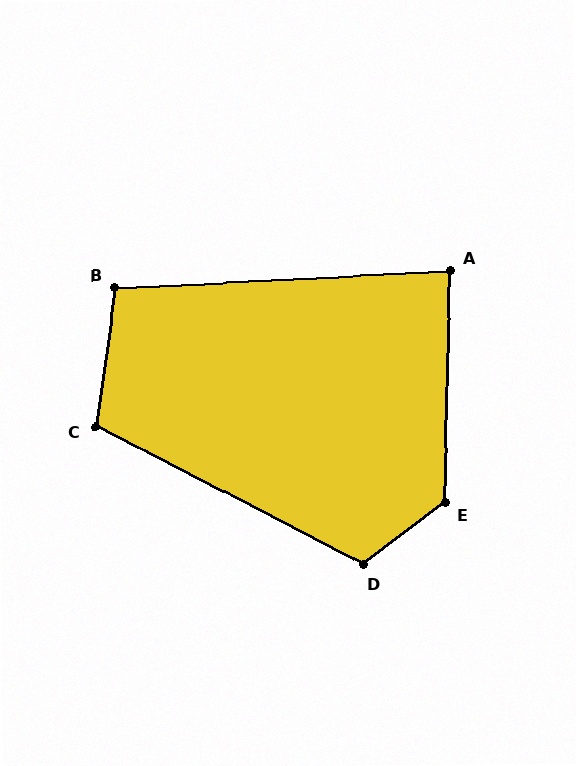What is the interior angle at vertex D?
Approximately 115 degrees (obtuse).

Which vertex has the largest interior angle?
E, at approximately 129 degrees.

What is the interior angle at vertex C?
Approximately 109 degrees (obtuse).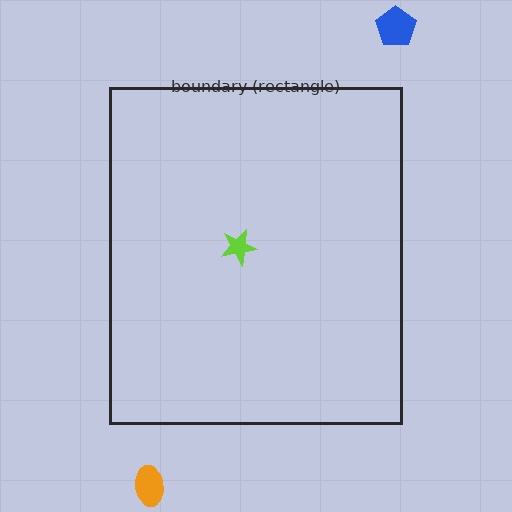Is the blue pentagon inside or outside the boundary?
Outside.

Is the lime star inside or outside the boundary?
Inside.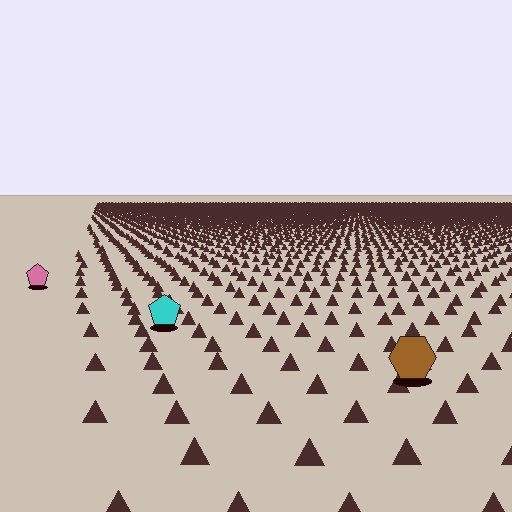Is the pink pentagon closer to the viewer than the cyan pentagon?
No. The cyan pentagon is closer — you can tell from the texture gradient: the ground texture is coarser near it.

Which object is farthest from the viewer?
The pink pentagon is farthest from the viewer. It appears smaller and the ground texture around it is denser.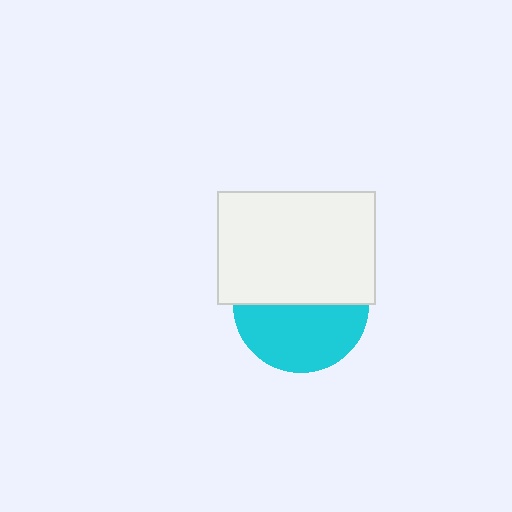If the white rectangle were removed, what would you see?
You would see the complete cyan circle.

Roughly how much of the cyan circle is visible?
About half of it is visible (roughly 50%).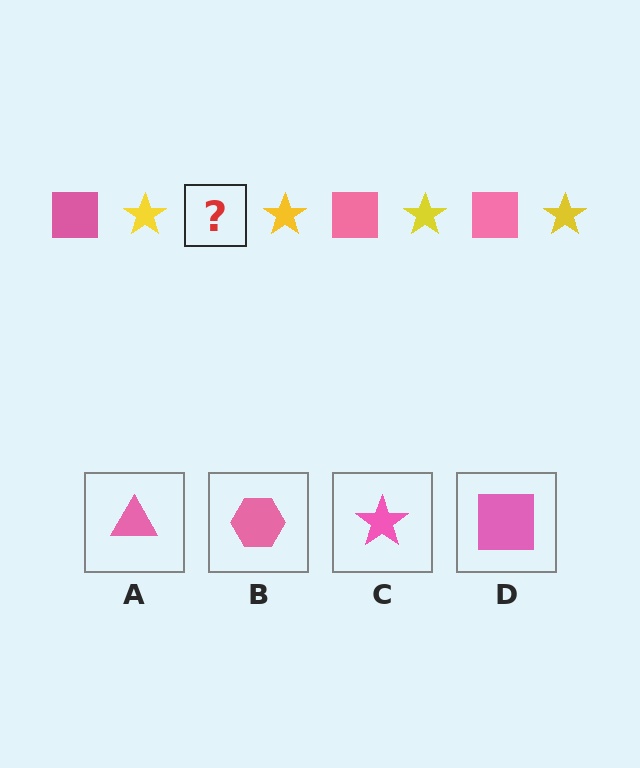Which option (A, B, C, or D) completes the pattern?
D.